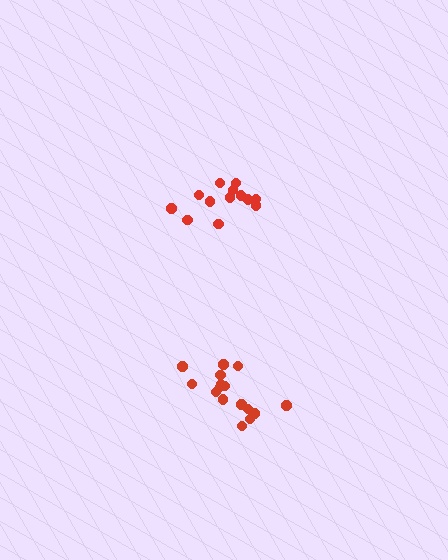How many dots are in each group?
Group 1: 13 dots, Group 2: 16 dots (29 total).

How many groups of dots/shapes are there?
There are 2 groups.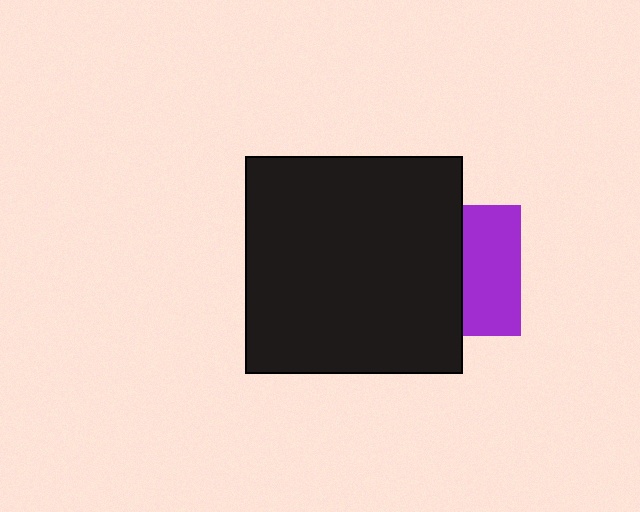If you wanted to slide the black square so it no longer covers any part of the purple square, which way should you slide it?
Slide it left — that is the most direct way to separate the two shapes.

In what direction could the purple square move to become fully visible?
The purple square could move right. That would shift it out from behind the black square entirely.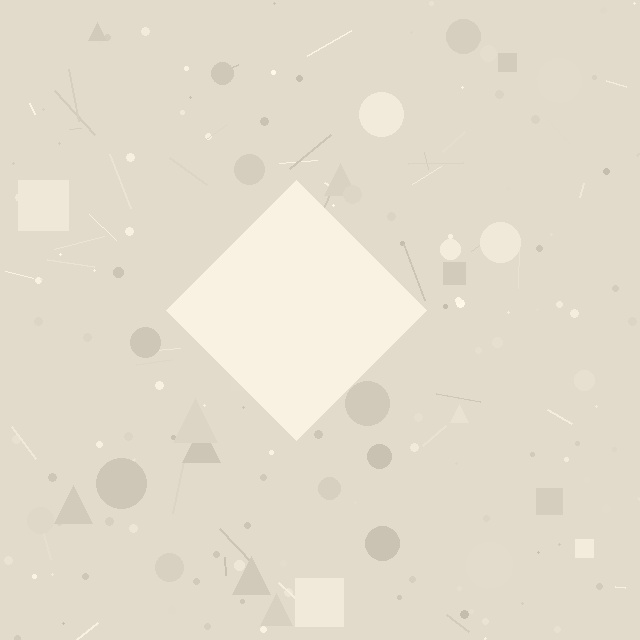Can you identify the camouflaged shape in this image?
The camouflaged shape is a diamond.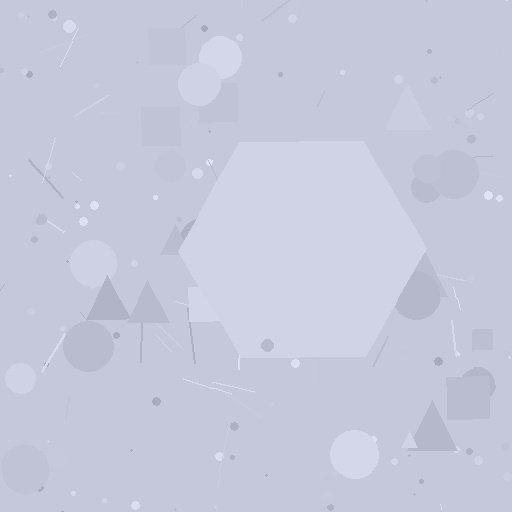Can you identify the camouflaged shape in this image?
The camouflaged shape is a hexagon.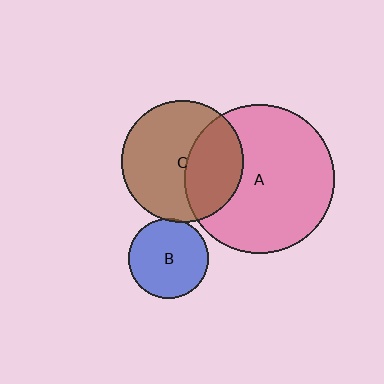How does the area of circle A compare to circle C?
Approximately 1.5 times.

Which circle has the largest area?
Circle A (pink).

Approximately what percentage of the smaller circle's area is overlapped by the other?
Approximately 40%.